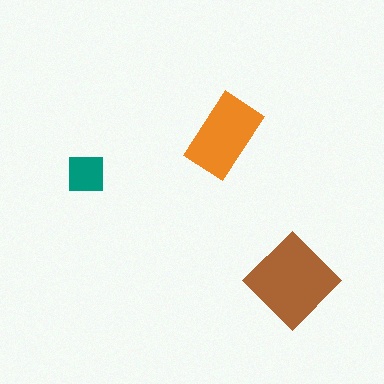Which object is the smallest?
The teal square.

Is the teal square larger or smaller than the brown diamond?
Smaller.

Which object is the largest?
The brown diamond.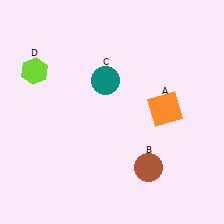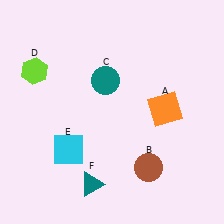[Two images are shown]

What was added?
A cyan square (E), a teal triangle (F) were added in Image 2.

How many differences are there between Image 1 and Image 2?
There are 2 differences between the two images.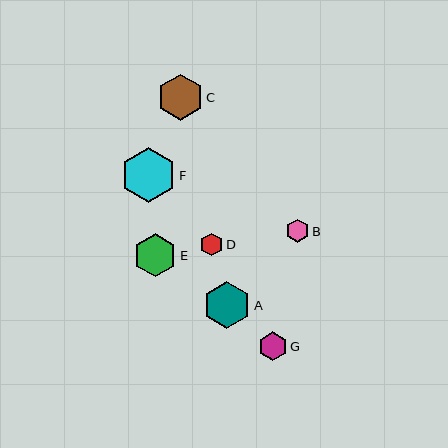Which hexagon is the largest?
Hexagon F is the largest with a size of approximately 55 pixels.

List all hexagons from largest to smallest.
From largest to smallest: F, A, C, E, G, B, D.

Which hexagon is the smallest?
Hexagon D is the smallest with a size of approximately 22 pixels.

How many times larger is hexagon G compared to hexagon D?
Hexagon G is approximately 1.3 times the size of hexagon D.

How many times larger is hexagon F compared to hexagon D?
Hexagon F is approximately 2.5 times the size of hexagon D.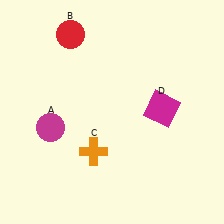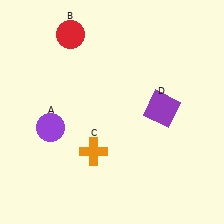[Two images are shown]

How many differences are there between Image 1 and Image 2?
There are 2 differences between the two images.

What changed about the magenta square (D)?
In Image 1, D is magenta. In Image 2, it changed to purple.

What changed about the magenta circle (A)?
In Image 1, A is magenta. In Image 2, it changed to purple.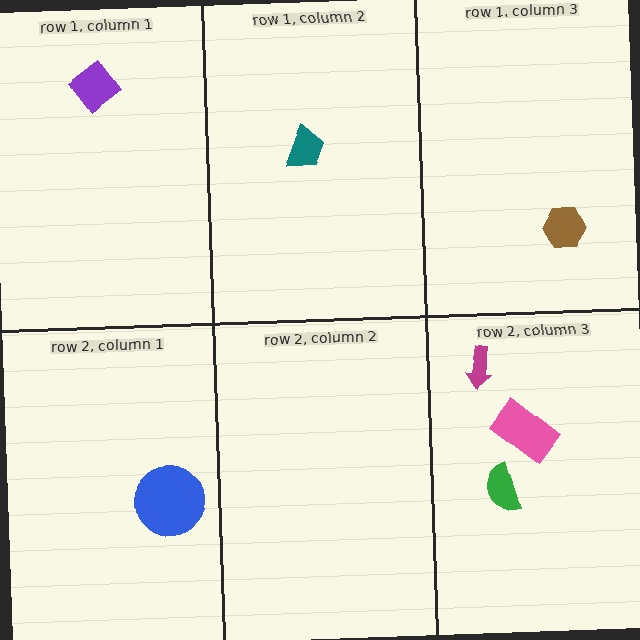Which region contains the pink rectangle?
The row 2, column 3 region.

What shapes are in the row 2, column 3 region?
The magenta arrow, the pink rectangle, the green semicircle.